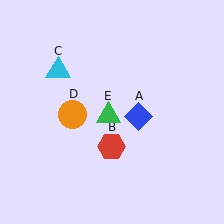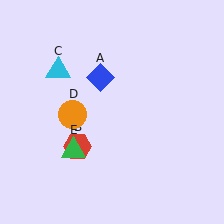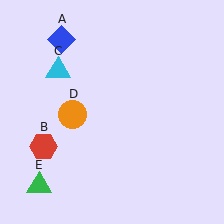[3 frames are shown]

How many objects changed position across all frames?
3 objects changed position: blue diamond (object A), red hexagon (object B), green triangle (object E).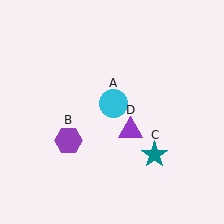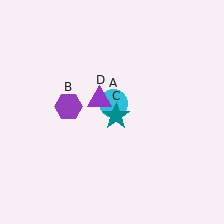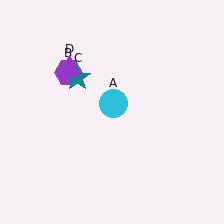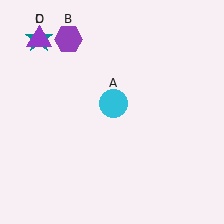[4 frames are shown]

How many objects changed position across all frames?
3 objects changed position: purple hexagon (object B), teal star (object C), purple triangle (object D).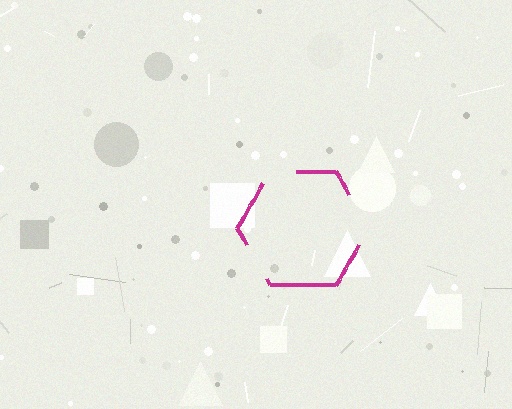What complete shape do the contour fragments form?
The contour fragments form a hexagon.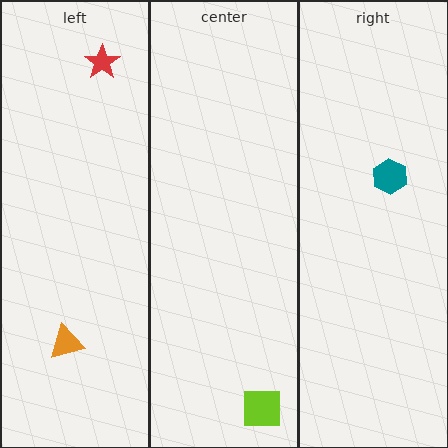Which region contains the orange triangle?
The left region.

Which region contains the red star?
The left region.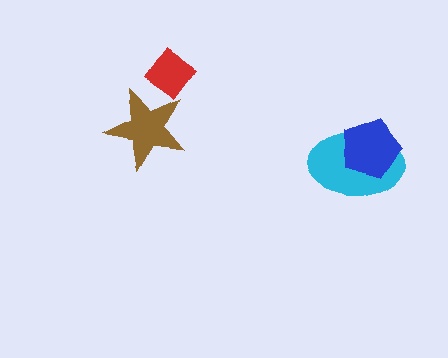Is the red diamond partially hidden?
No, no other shape covers it.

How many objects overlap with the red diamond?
1 object overlaps with the red diamond.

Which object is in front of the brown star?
The red diamond is in front of the brown star.